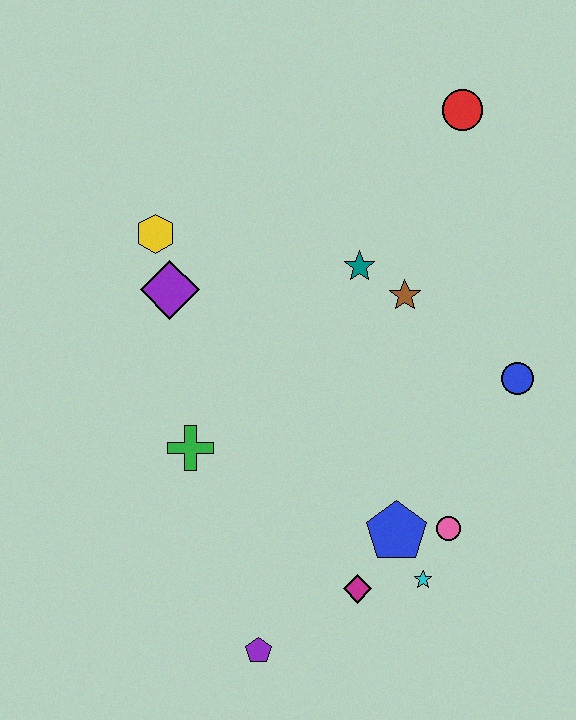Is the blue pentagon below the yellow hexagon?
Yes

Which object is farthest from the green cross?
The red circle is farthest from the green cross.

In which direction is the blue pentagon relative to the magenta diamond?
The blue pentagon is above the magenta diamond.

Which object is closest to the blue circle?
The brown star is closest to the blue circle.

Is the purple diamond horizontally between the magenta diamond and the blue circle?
No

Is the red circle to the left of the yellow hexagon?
No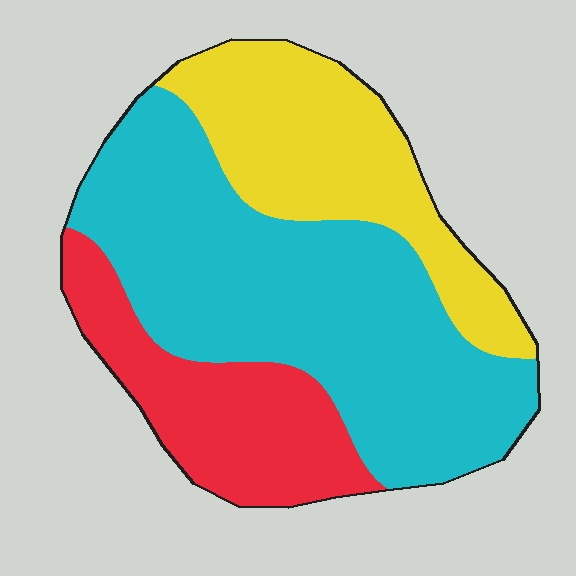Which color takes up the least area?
Red, at roughly 20%.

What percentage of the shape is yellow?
Yellow takes up about one quarter (1/4) of the shape.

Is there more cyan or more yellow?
Cyan.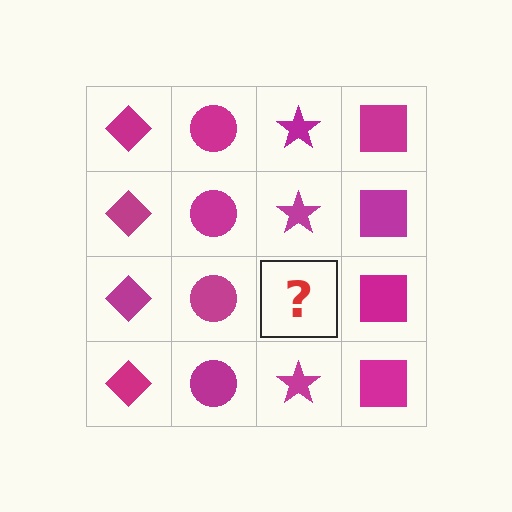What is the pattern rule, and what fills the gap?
The rule is that each column has a consistent shape. The gap should be filled with a magenta star.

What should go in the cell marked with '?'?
The missing cell should contain a magenta star.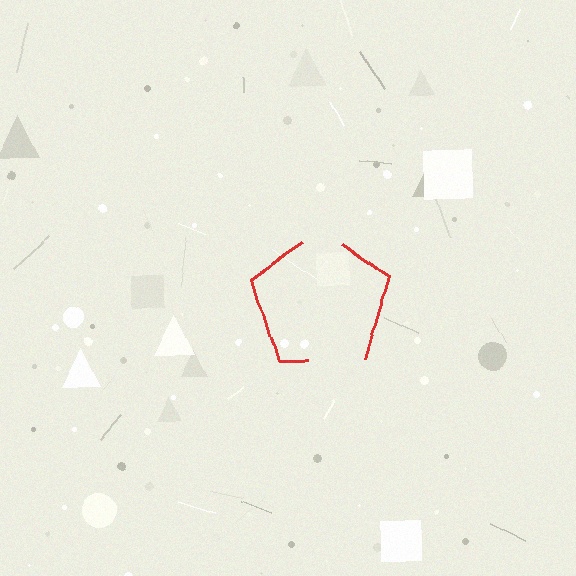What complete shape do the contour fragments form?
The contour fragments form a pentagon.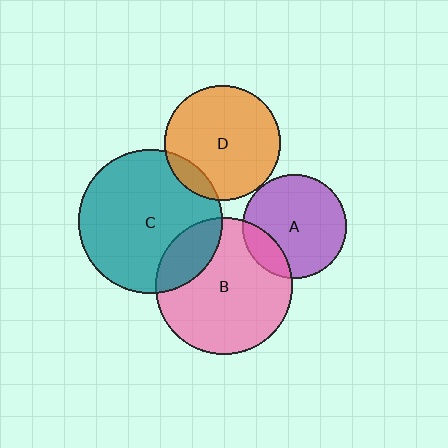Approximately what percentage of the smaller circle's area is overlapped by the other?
Approximately 10%.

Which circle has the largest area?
Circle C (teal).